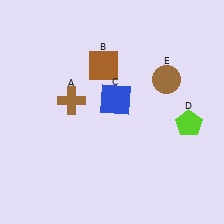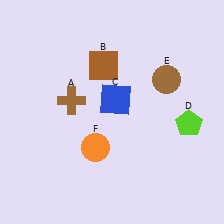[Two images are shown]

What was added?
An orange circle (F) was added in Image 2.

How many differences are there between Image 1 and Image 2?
There is 1 difference between the two images.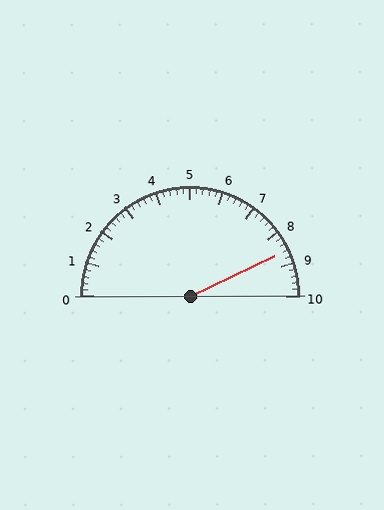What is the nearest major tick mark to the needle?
The nearest major tick mark is 9.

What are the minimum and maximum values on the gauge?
The gauge ranges from 0 to 10.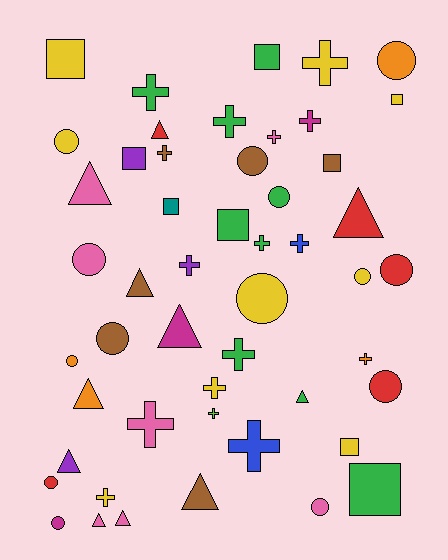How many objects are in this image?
There are 50 objects.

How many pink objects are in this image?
There are 7 pink objects.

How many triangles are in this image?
There are 11 triangles.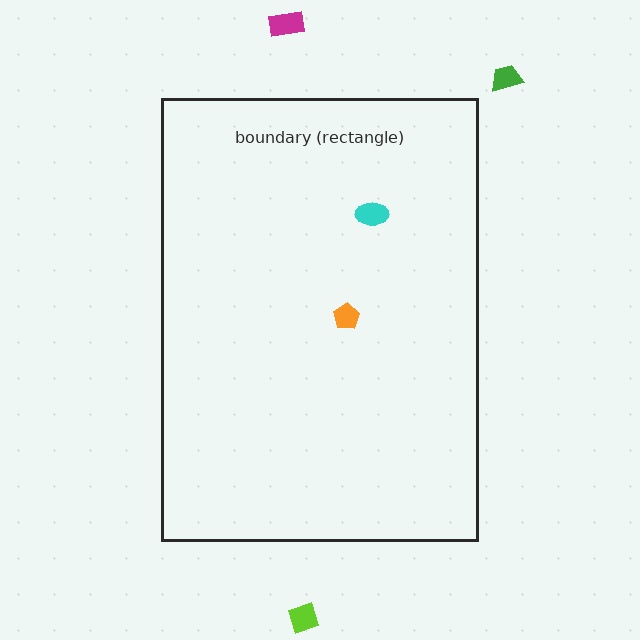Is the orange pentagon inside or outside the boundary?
Inside.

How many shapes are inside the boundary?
2 inside, 3 outside.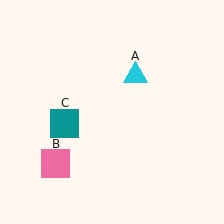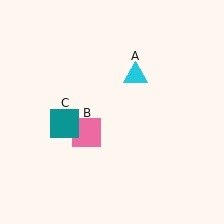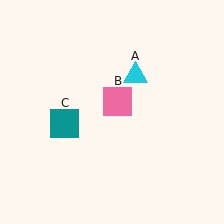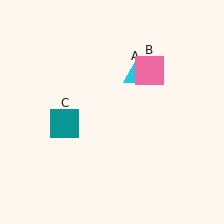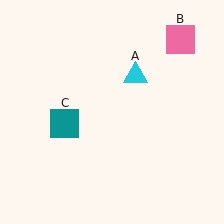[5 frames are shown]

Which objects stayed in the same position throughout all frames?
Cyan triangle (object A) and teal square (object C) remained stationary.